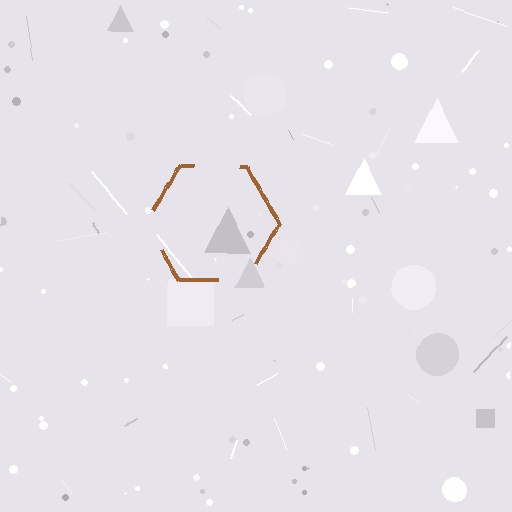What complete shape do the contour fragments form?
The contour fragments form a hexagon.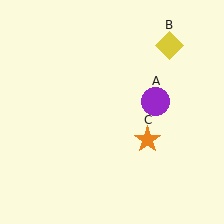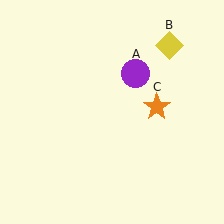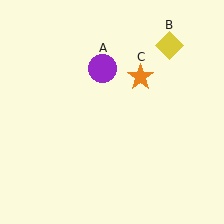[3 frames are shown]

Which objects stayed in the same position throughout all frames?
Yellow diamond (object B) remained stationary.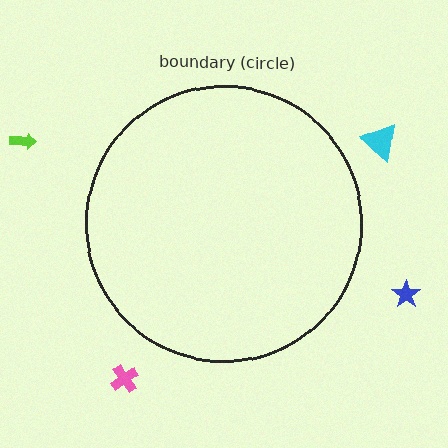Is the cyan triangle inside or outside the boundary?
Outside.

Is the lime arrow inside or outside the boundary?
Outside.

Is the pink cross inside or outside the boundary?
Outside.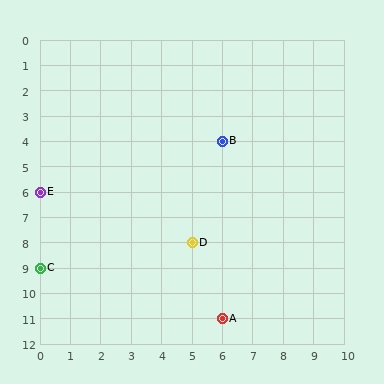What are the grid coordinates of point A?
Point A is at grid coordinates (6, 11).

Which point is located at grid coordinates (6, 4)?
Point B is at (6, 4).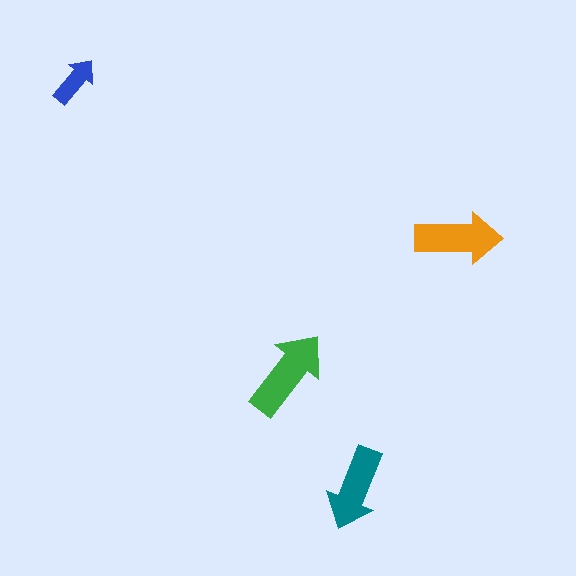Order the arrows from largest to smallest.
the green one, the orange one, the teal one, the blue one.